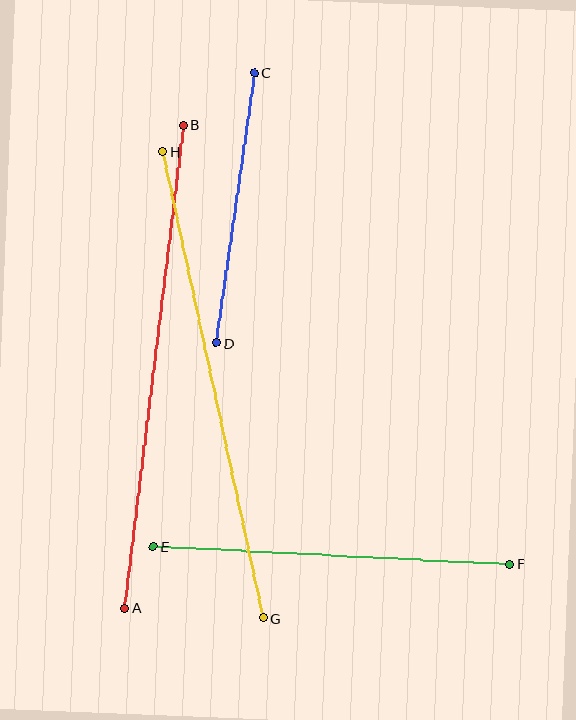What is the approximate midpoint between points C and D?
The midpoint is at approximately (235, 208) pixels.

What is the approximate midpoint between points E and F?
The midpoint is at approximately (332, 555) pixels.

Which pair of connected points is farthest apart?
Points A and B are farthest apart.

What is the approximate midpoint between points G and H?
The midpoint is at approximately (213, 385) pixels.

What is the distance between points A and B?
The distance is approximately 486 pixels.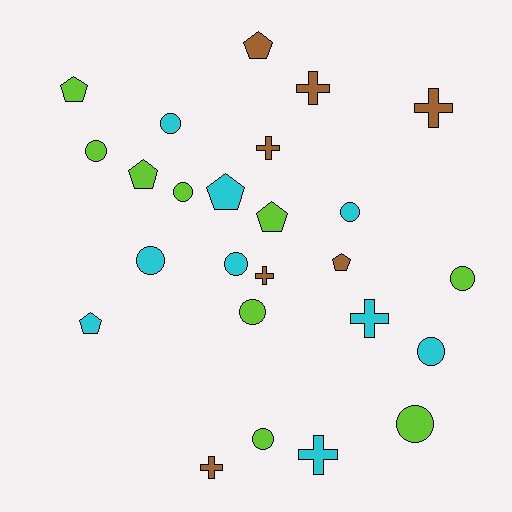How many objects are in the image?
There are 25 objects.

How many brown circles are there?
There are no brown circles.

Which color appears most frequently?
Cyan, with 9 objects.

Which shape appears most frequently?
Circle, with 11 objects.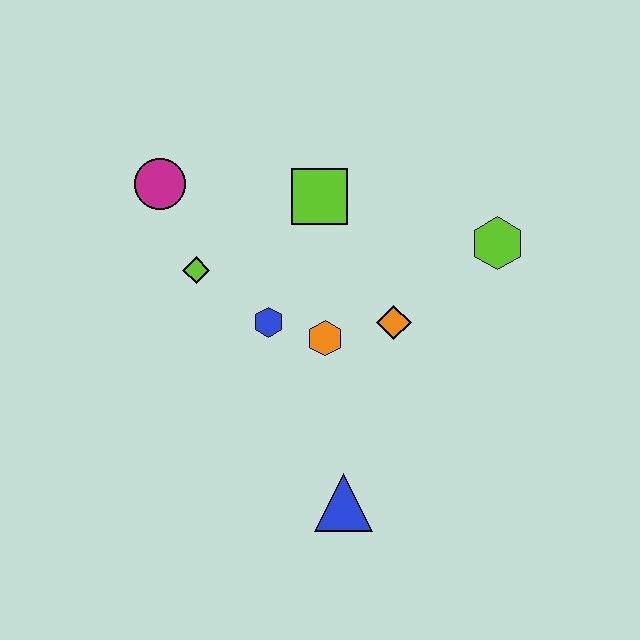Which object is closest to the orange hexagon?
The blue hexagon is closest to the orange hexagon.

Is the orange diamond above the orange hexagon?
Yes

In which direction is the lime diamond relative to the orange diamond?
The lime diamond is to the left of the orange diamond.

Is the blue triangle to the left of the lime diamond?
No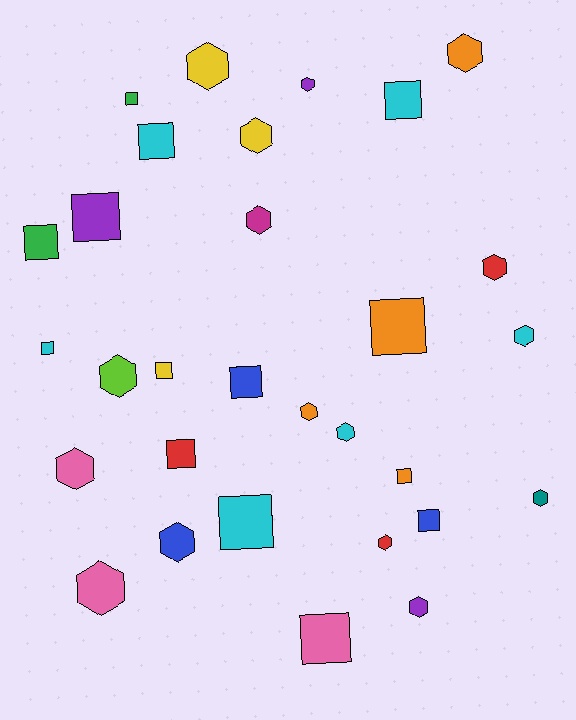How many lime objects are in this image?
There is 1 lime object.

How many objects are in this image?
There are 30 objects.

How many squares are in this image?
There are 14 squares.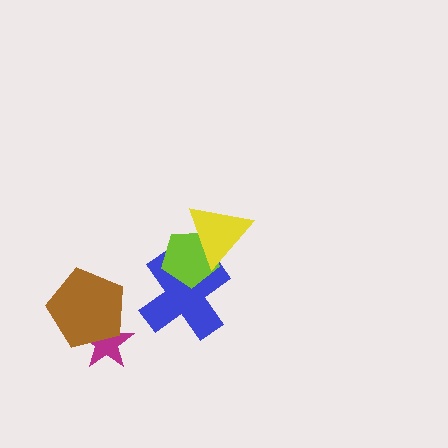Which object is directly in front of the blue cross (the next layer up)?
The lime pentagon is directly in front of the blue cross.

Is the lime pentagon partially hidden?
Yes, it is partially covered by another shape.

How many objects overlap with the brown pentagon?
1 object overlaps with the brown pentagon.